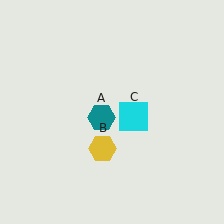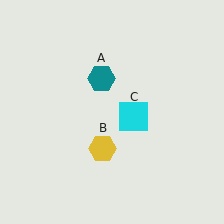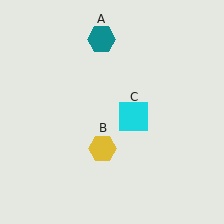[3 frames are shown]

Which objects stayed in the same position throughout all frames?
Yellow hexagon (object B) and cyan square (object C) remained stationary.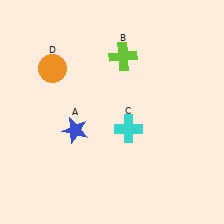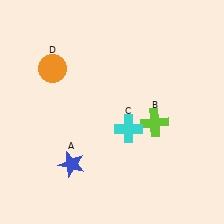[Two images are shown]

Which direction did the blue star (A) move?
The blue star (A) moved down.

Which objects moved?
The objects that moved are: the blue star (A), the lime cross (B).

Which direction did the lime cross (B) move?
The lime cross (B) moved down.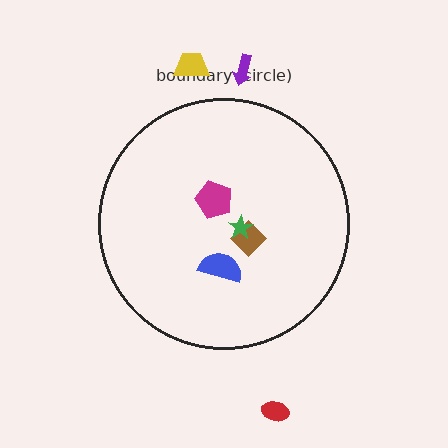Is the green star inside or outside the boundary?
Inside.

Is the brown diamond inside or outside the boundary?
Inside.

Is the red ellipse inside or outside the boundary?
Outside.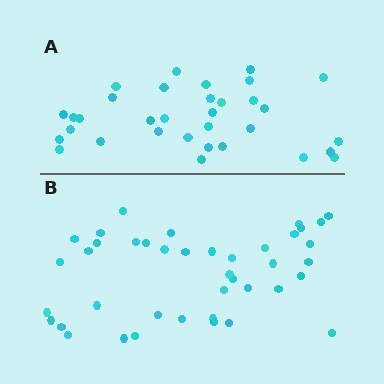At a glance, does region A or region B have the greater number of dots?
Region B (the bottom region) has more dots.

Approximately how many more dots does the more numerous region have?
Region B has roughly 8 or so more dots than region A.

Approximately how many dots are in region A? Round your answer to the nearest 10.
About 30 dots. (The exact count is 33, which rounds to 30.)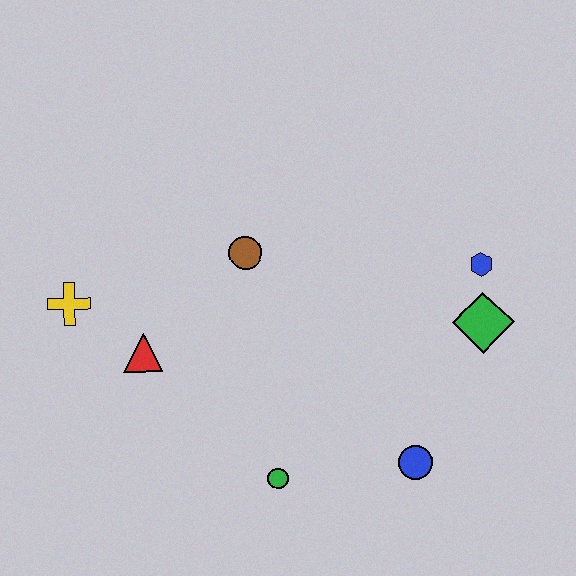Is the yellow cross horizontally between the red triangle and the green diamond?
No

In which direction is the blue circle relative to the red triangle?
The blue circle is to the right of the red triangle.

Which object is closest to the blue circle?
The green circle is closest to the blue circle.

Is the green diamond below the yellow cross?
Yes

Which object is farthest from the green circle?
The blue hexagon is farthest from the green circle.